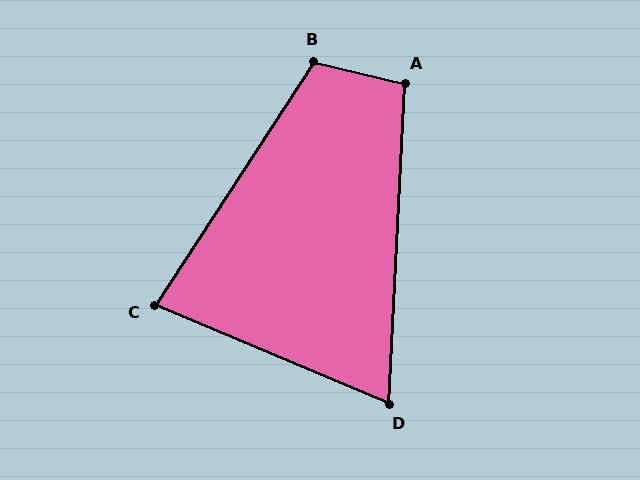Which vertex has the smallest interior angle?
D, at approximately 70 degrees.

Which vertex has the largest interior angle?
B, at approximately 110 degrees.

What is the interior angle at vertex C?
Approximately 80 degrees (acute).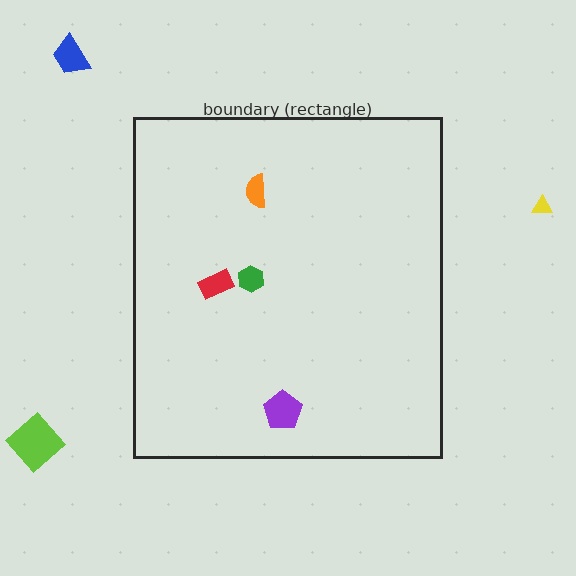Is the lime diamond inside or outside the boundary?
Outside.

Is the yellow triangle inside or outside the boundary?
Outside.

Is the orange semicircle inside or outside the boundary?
Inside.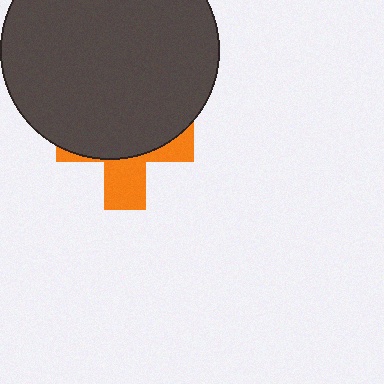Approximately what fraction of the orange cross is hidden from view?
Roughly 65% of the orange cross is hidden behind the dark gray circle.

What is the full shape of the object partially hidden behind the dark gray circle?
The partially hidden object is an orange cross.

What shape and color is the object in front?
The object in front is a dark gray circle.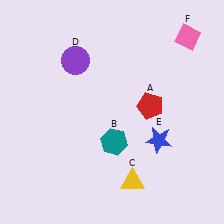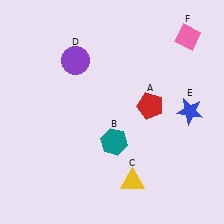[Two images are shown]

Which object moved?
The blue star (E) moved right.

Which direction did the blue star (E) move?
The blue star (E) moved right.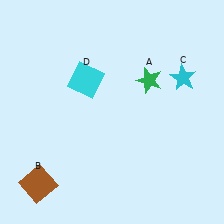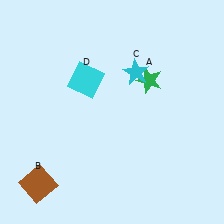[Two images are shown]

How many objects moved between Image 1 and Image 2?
1 object moved between the two images.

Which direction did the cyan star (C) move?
The cyan star (C) moved left.